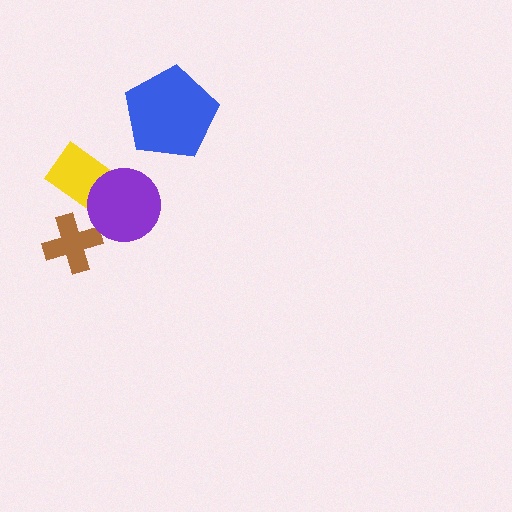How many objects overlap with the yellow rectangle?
1 object overlaps with the yellow rectangle.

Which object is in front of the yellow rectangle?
The purple circle is in front of the yellow rectangle.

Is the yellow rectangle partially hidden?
Yes, it is partially covered by another shape.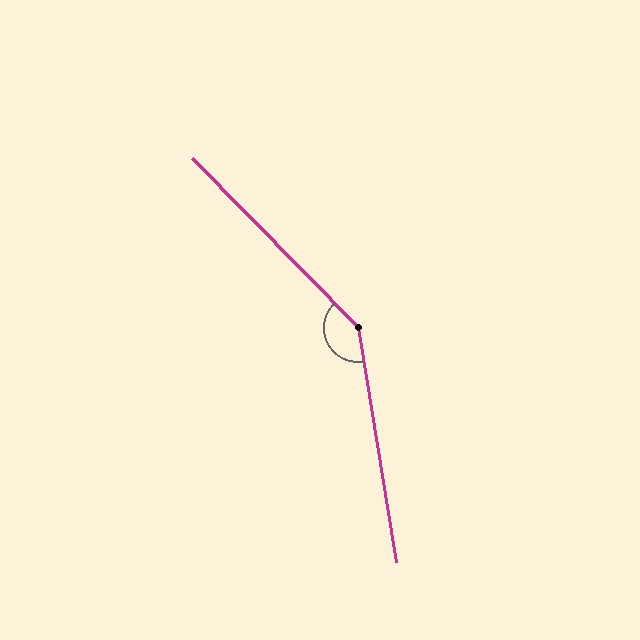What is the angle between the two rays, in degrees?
Approximately 145 degrees.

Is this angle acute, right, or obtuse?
It is obtuse.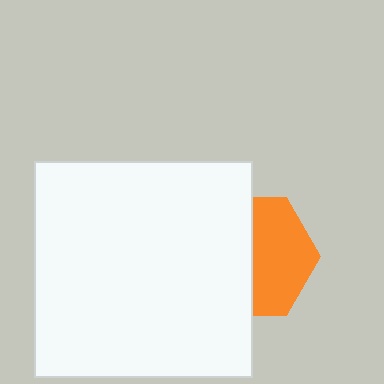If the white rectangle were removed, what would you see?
You would see the complete orange hexagon.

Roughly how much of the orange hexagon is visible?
About half of it is visible (roughly 49%).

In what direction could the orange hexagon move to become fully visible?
The orange hexagon could move right. That would shift it out from behind the white rectangle entirely.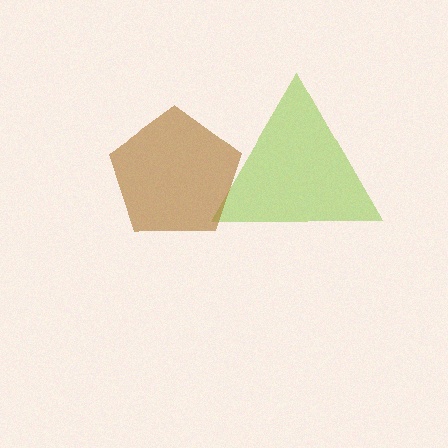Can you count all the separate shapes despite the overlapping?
Yes, there are 2 separate shapes.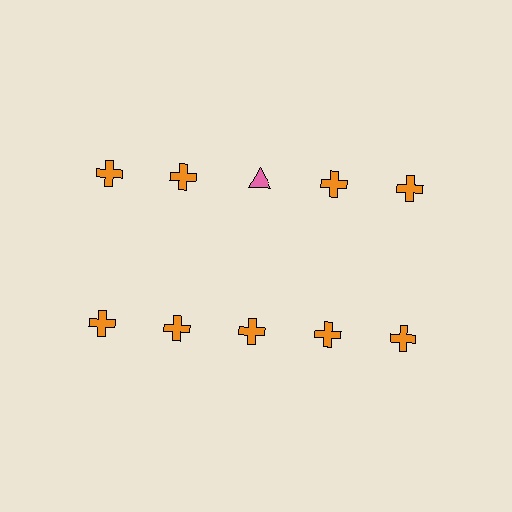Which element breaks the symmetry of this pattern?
The pink triangle in the top row, center column breaks the symmetry. All other shapes are orange crosses.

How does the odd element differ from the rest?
It differs in both color (pink instead of orange) and shape (triangle instead of cross).